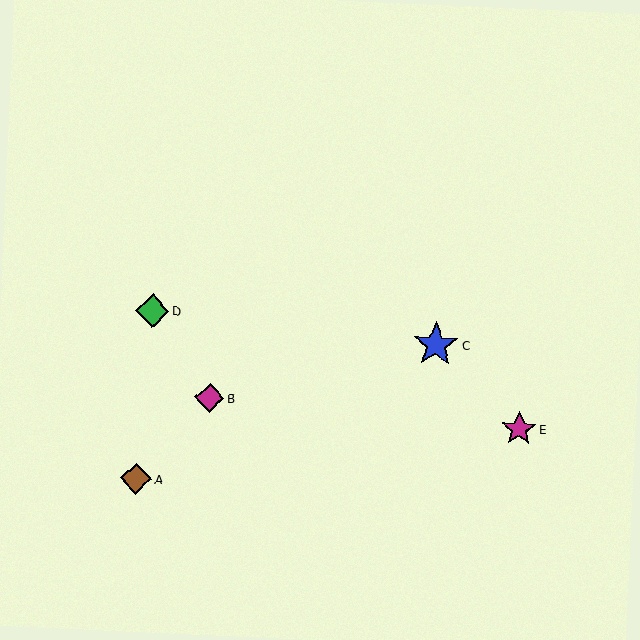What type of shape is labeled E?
Shape E is a magenta star.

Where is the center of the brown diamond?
The center of the brown diamond is at (136, 479).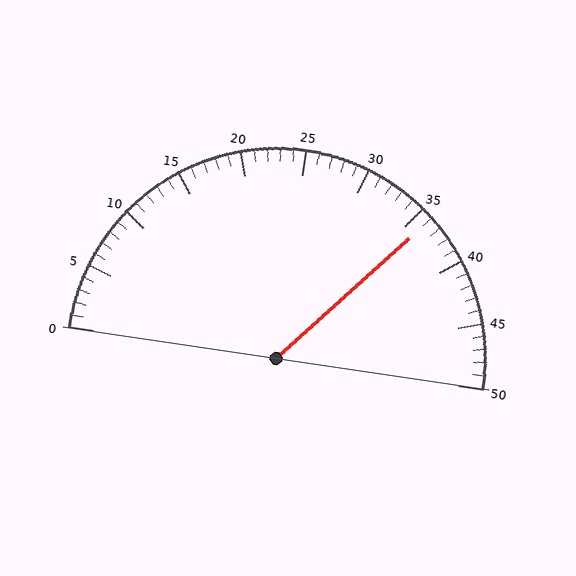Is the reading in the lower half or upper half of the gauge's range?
The reading is in the upper half of the range (0 to 50).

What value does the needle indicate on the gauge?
The needle indicates approximately 36.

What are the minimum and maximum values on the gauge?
The gauge ranges from 0 to 50.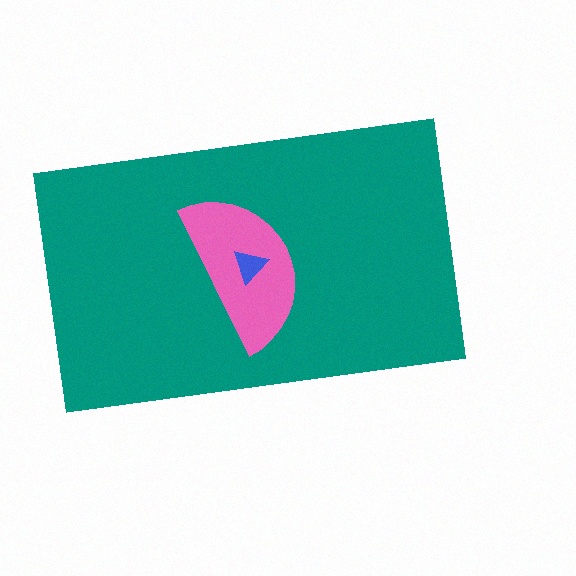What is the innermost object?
The blue triangle.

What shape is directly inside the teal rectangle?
The pink semicircle.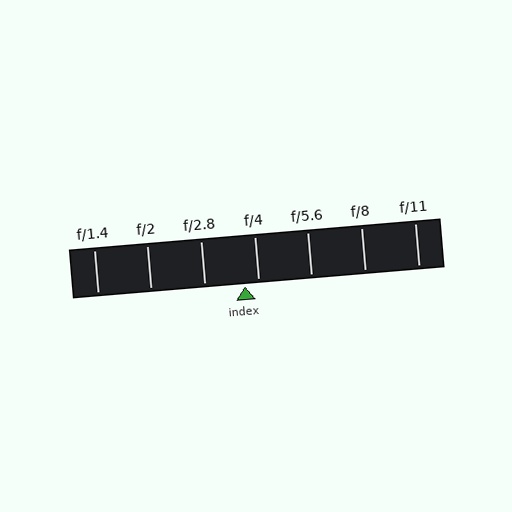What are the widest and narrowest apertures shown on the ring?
The widest aperture shown is f/1.4 and the narrowest is f/11.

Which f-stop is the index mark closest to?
The index mark is closest to f/4.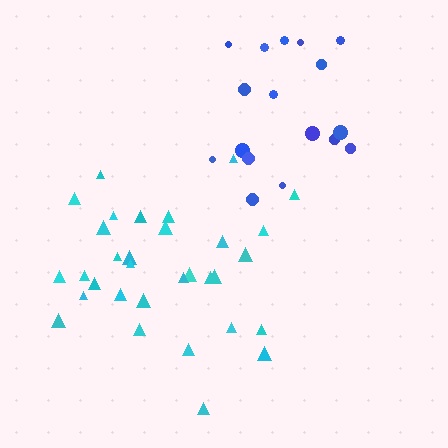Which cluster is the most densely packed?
Cyan.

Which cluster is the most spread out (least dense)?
Blue.